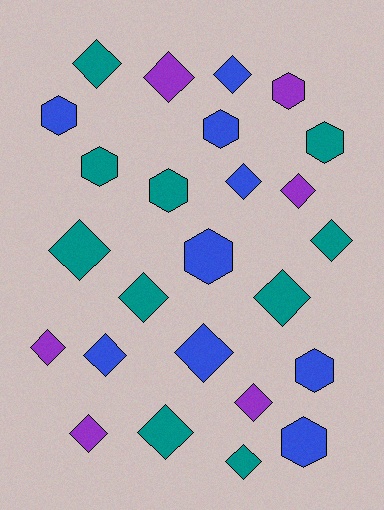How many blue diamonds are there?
There are 4 blue diamonds.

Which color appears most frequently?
Teal, with 10 objects.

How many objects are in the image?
There are 25 objects.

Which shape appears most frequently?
Diamond, with 16 objects.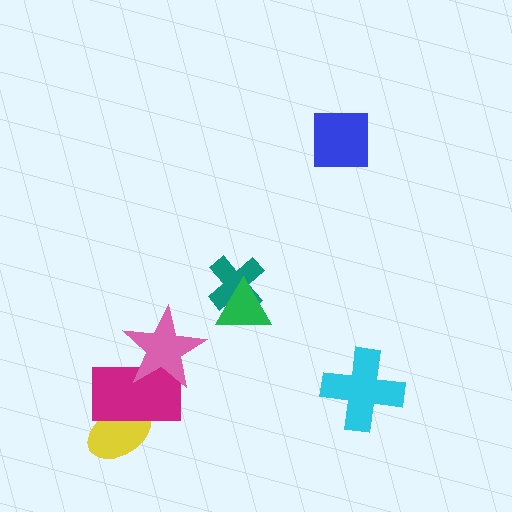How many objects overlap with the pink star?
1 object overlaps with the pink star.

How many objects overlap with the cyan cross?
0 objects overlap with the cyan cross.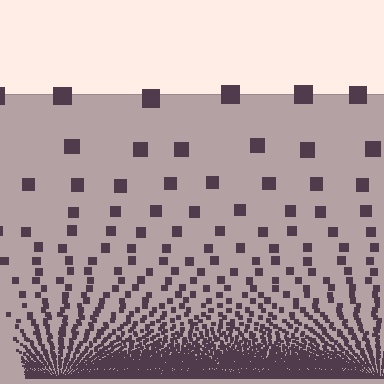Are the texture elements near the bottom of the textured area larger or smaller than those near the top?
Smaller. The gradient is inverted — elements near the bottom are smaller and denser.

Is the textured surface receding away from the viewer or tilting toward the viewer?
The surface appears to tilt toward the viewer. Texture elements get larger and sparser toward the top.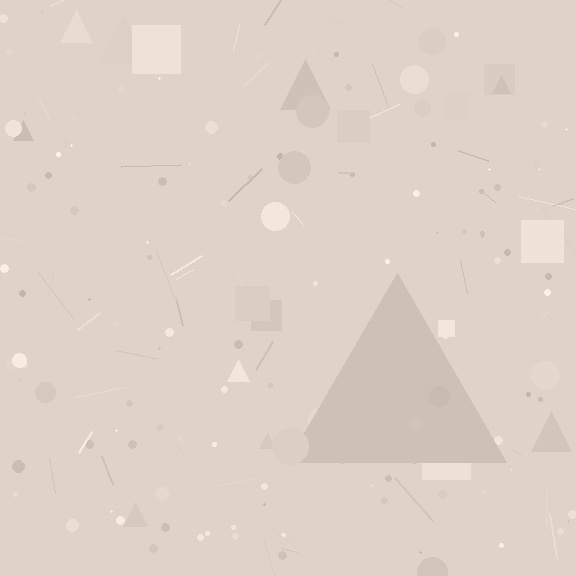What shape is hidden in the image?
A triangle is hidden in the image.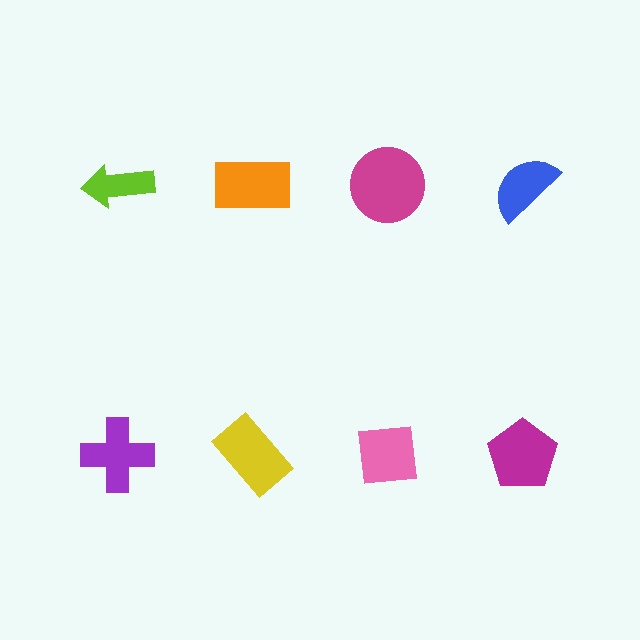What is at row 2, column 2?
A yellow rectangle.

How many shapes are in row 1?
4 shapes.